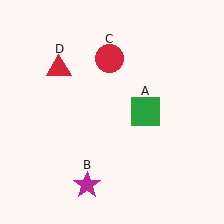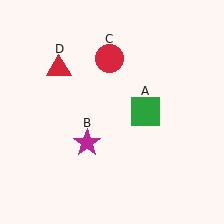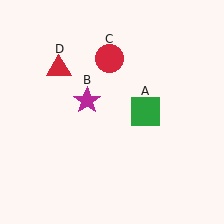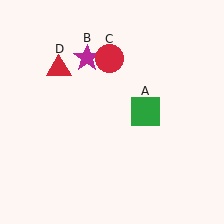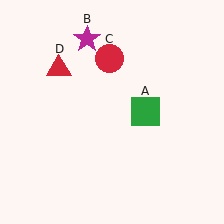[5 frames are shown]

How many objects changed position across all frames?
1 object changed position: magenta star (object B).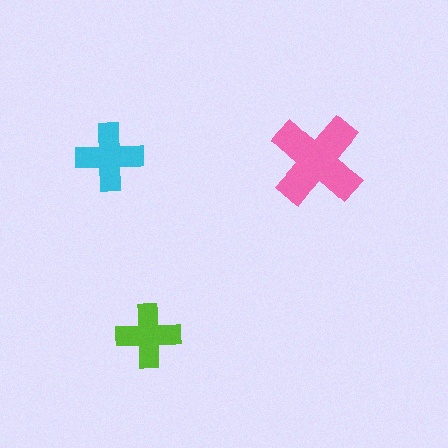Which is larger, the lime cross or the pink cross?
The pink one.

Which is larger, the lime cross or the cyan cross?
The cyan one.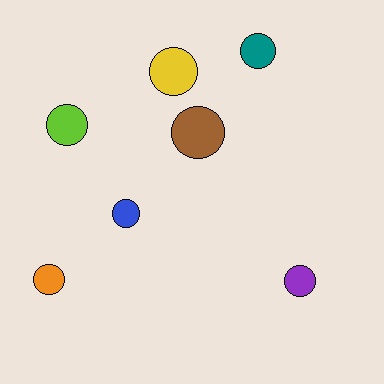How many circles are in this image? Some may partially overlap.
There are 7 circles.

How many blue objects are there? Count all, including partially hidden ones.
There is 1 blue object.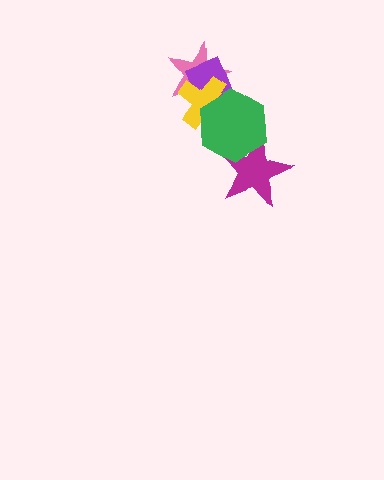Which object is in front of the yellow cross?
The green hexagon is in front of the yellow cross.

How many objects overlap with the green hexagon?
4 objects overlap with the green hexagon.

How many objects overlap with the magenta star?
1 object overlaps with the magenta star.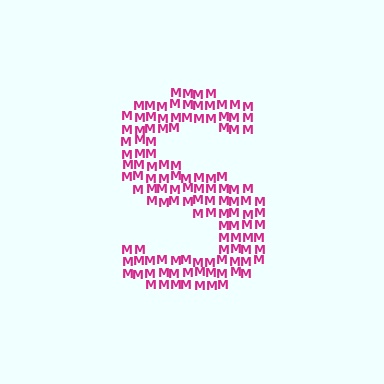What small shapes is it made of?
It is made of small letter M's.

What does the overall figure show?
The overall figure shows the letter S.